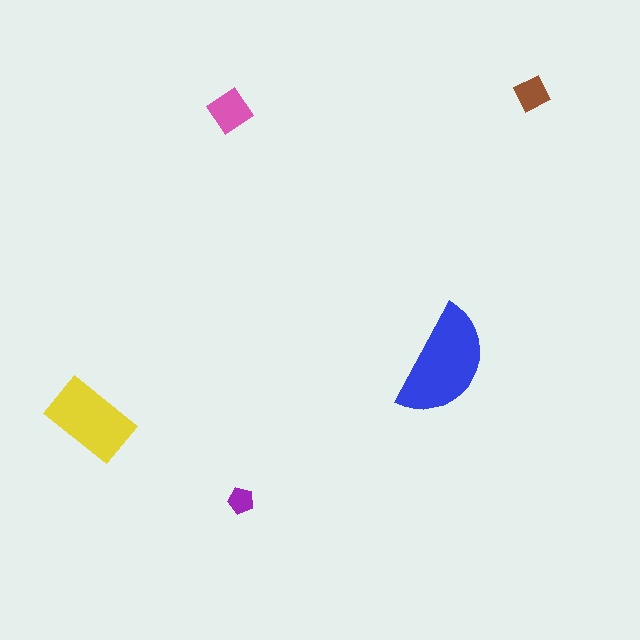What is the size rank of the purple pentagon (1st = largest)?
5th.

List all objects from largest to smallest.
The blue semicircle, the yellow rectangle, the pink diamond, the brown square, the purple pentagon.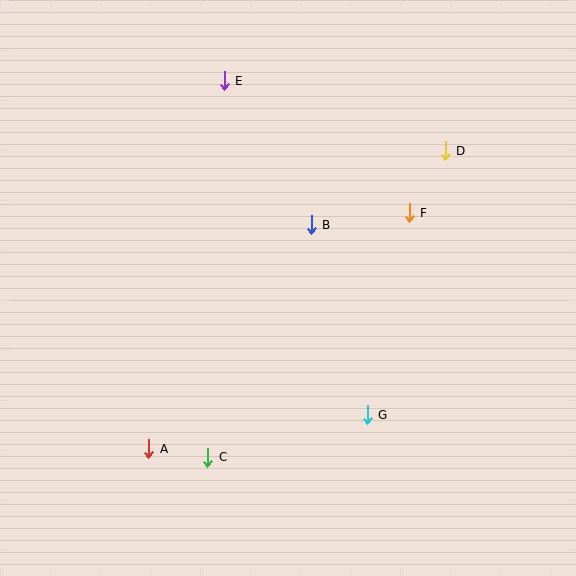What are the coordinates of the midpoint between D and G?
The midpoint between D and G is at (406, 283).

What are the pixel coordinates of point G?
Point G is at (367, 415).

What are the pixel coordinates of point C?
Point C is at (208, 457).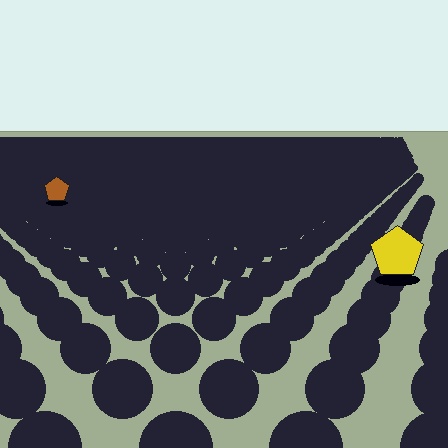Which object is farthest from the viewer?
The brown pentagon is farthest from the viewer. It appears smaller and the ground texture around it is denser.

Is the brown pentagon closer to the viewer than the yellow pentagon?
No. The yellow pentagon is closer — you can tell from the texture gradient: the ground texture is coarser near it.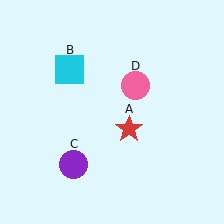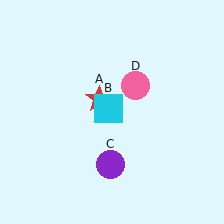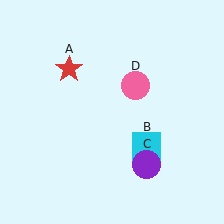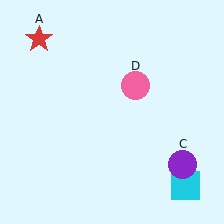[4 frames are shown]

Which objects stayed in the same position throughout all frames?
Pink circle (object D) remained stationary.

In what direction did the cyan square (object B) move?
The cyan square (object B) moved down and to the right.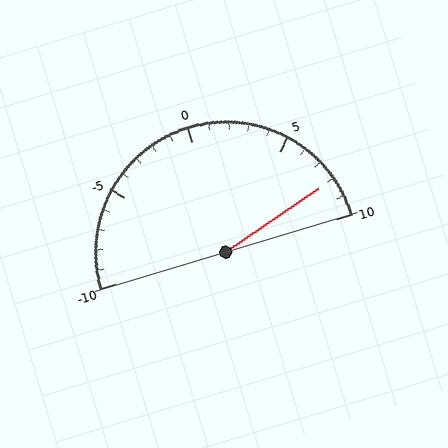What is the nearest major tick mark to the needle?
The nearest major tick mark is 10.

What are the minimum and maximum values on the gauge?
The gauge ranges from -10 to 10.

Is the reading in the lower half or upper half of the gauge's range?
The reading is in the upper half of the range (-10 to 10).